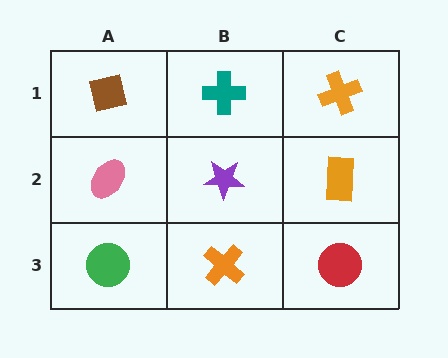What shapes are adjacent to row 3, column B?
A purple star (row 2, column B), a green circle (row 3, column A), a red circle (row 3, column C).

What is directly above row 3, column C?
An orange rectangle.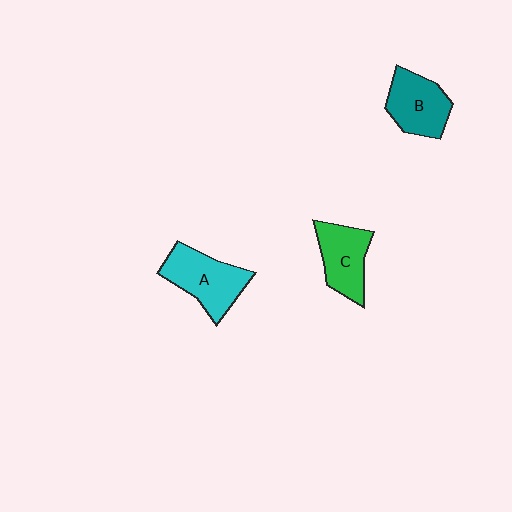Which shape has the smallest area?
Shape C (green).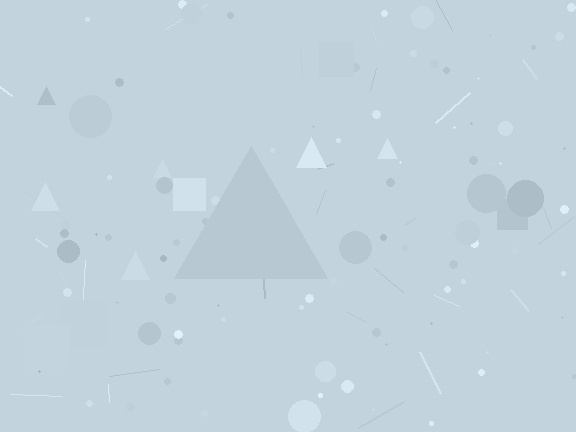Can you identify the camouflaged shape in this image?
The camouflaged shape is a triangle.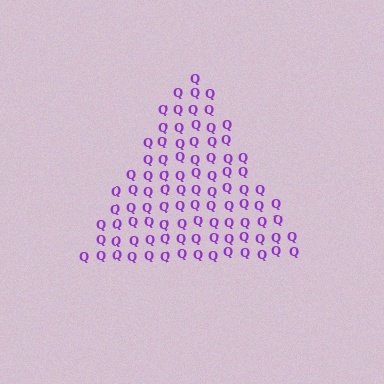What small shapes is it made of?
It is made of small letter Q's.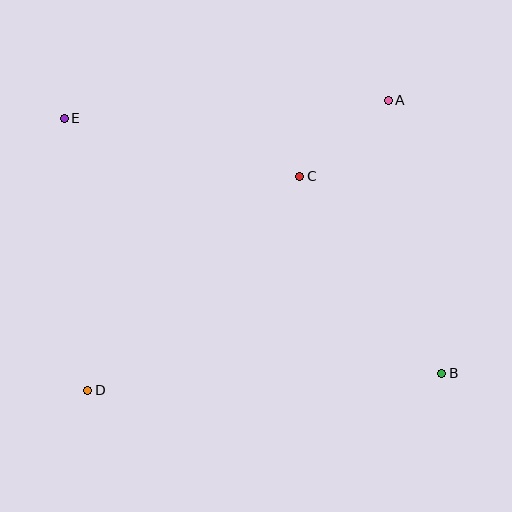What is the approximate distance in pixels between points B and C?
The distance between B and C is approximately 243 pixels.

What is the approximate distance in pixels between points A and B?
The distance between A and B is approximately 278 pixels.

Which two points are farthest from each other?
Points B and E are farthest from each other.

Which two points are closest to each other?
Points A and C are closest to each other.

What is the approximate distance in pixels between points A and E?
The distance between A and E is approximately 324 pixels.